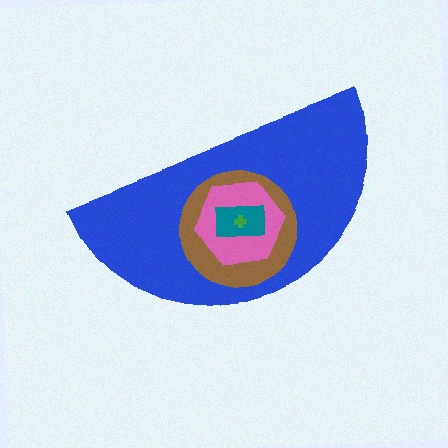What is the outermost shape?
The blue semicircle.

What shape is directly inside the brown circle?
The pink hexagon.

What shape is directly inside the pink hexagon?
The teal rectangle.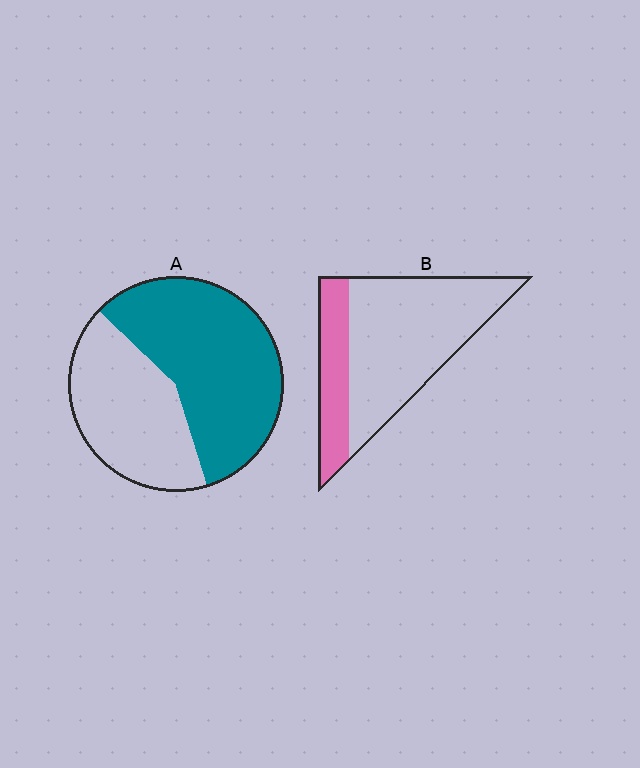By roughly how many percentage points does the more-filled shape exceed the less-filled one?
By roughly 30 percentage points (A over B).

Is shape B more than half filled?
No.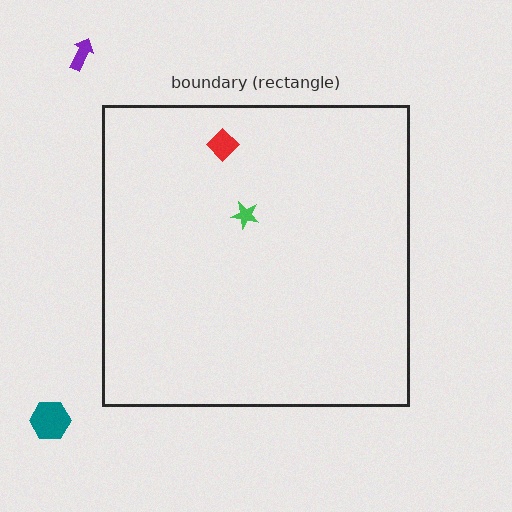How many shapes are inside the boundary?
2 inside, 2 outside.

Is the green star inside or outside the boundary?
Inside.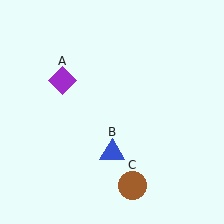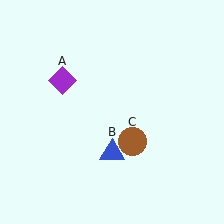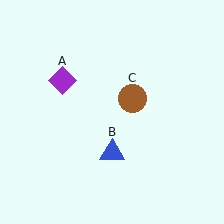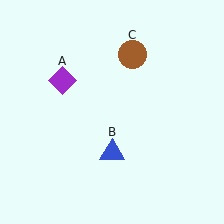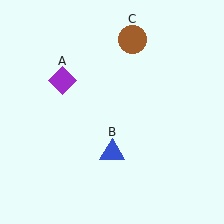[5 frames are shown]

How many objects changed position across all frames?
1 object changed position: brown circle (object C).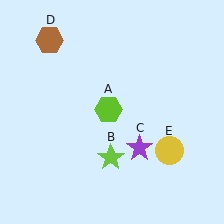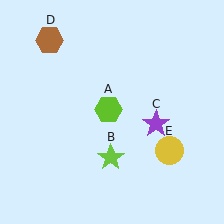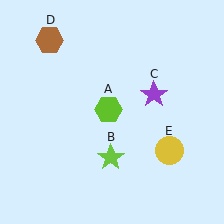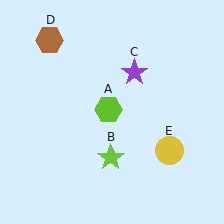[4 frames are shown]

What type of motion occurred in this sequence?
The purple star (object C) rotated counterclockwise around the center of the scene.